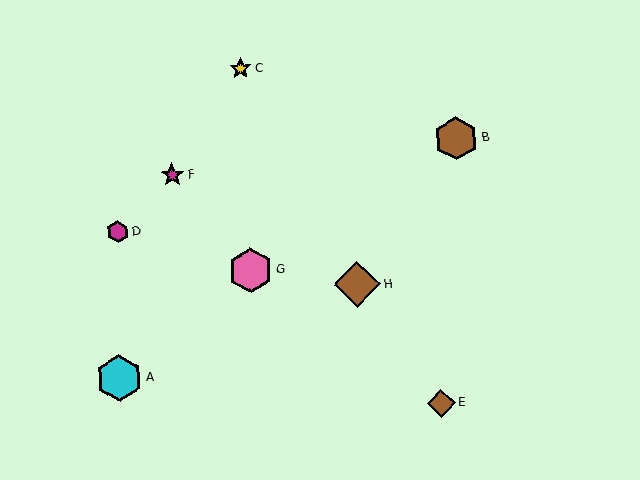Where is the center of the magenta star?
The center of the magenta star is at (172, 175).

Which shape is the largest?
The cyan hexagon (labeled A) is the largest.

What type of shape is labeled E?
Shape E is a brown diamond.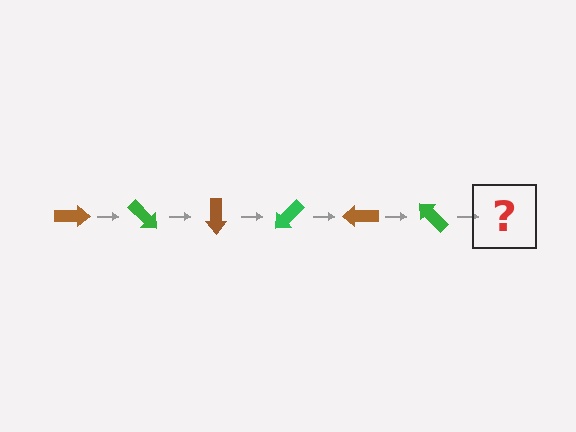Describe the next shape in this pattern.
It should be a brown arrow, rotated 270 degrees from the start.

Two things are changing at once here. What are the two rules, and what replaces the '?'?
The two rules are that it rotates 45 degrees each step and the color cycles through brown and green. The '?' should be a brown arrow, rotated 270 degrees from the start.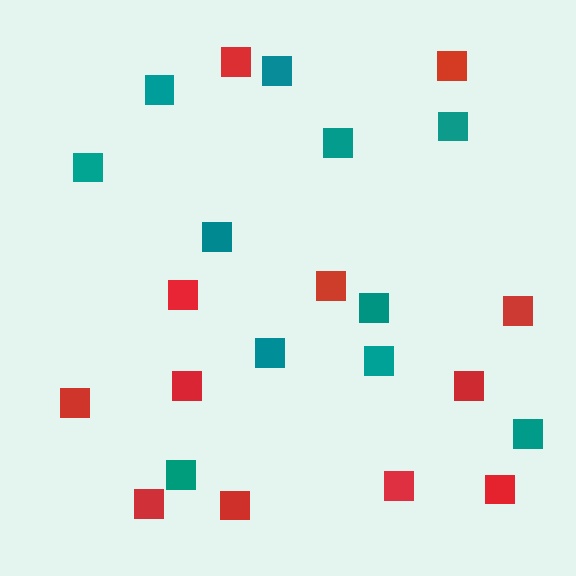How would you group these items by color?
There are 2 groups: one group of teal squares (11) and one group of red squares (12).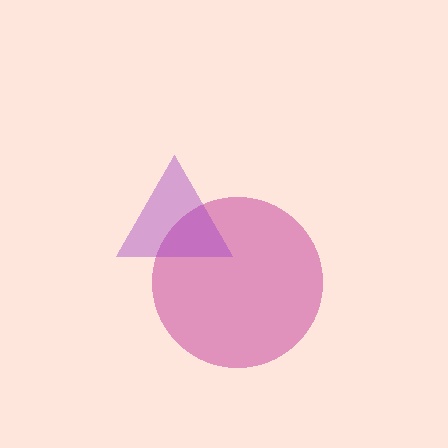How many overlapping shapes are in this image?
There are 2 overlapping shapes in the image.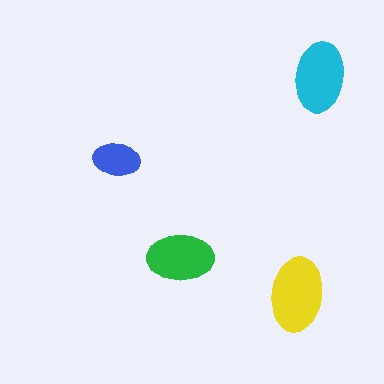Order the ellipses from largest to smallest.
the yellow one, the cyan one, the green one, the blue one.